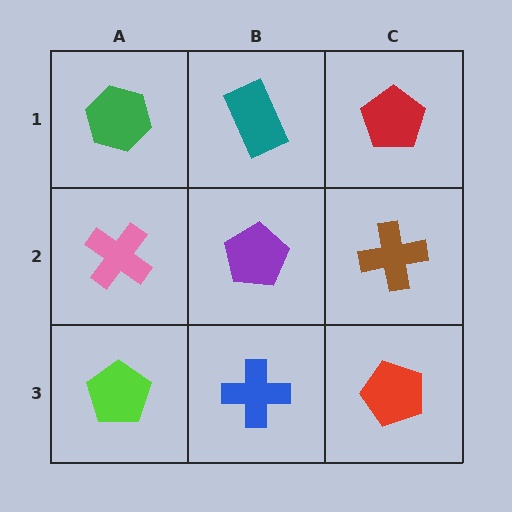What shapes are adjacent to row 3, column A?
A pink cross (row 2, column A), a blue cross (row 3, column B).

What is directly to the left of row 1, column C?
A teal rectangle.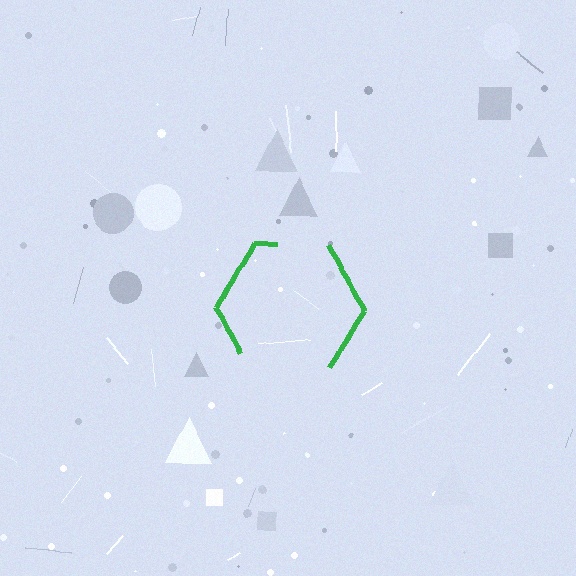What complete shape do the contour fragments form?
The contour fragments form a hexagon.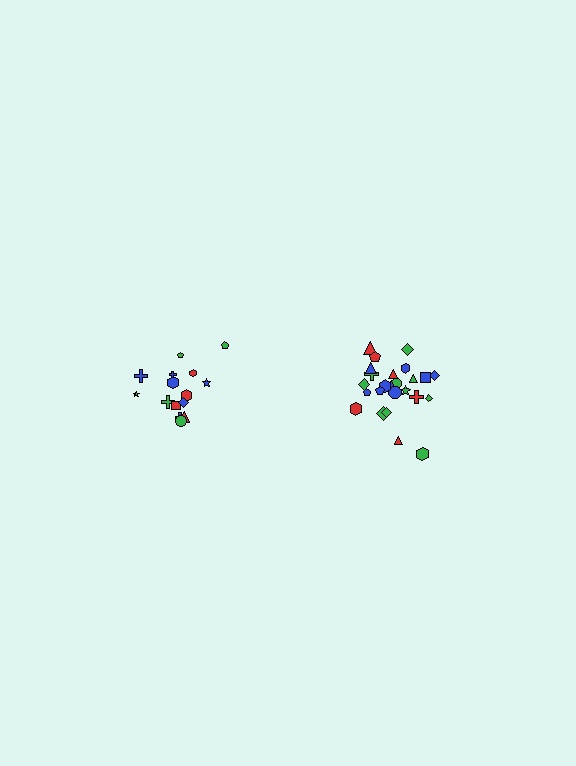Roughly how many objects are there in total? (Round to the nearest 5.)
Roughly 40 objects in total.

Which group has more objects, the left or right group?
The right group.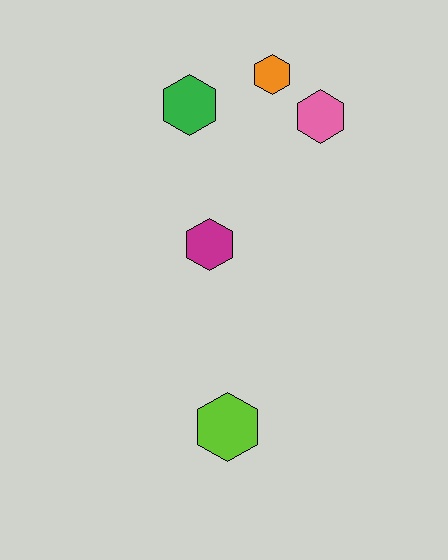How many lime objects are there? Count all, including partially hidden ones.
There is 1 lime object.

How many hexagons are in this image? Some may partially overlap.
There are 5 hexagons.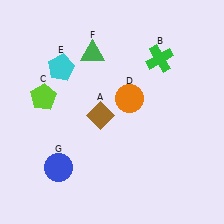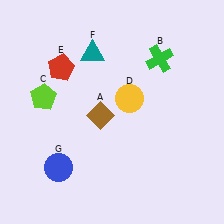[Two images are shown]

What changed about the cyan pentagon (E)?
In Image 1, E is cyan. In Image 2, it changed to red.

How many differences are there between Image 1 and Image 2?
There are 3 differences between the two images.